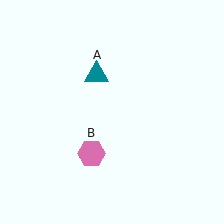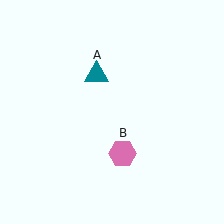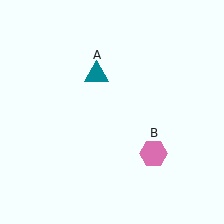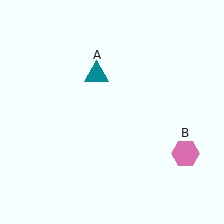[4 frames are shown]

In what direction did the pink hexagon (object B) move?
The pink hexagon (object B) moved right.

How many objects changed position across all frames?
1 object changed position: pink hexagon (object B).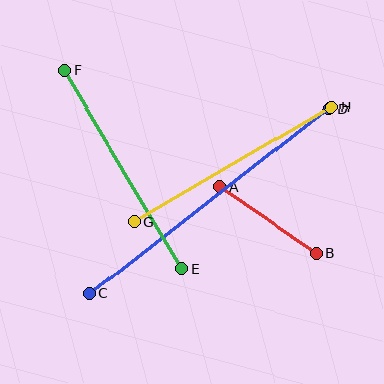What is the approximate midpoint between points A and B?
The midpoint is at approximately (268, 220) pixels.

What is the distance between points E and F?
The distance is approximately 230 pixels.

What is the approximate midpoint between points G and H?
The midpoint is at approximately (233, 164) pixels.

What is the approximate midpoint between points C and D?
The midpoint is at approximately (209, 201) pixels.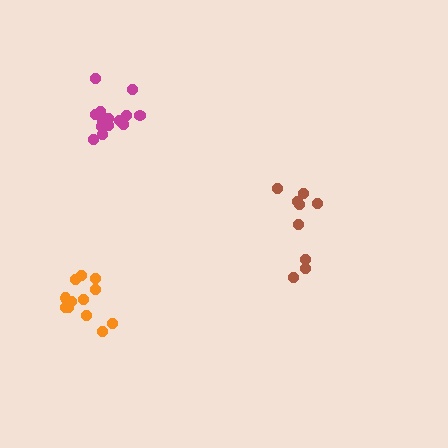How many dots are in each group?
Group 1: 9 dots, Group 2: 14 dots, Group 3: 12 dots (35 total).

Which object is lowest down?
The orange cluster is bottommost.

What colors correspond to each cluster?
The clusters are colored: brown, magenta, orange.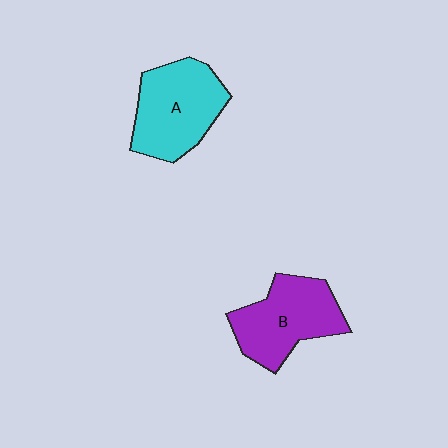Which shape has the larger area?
Shape A (cyan).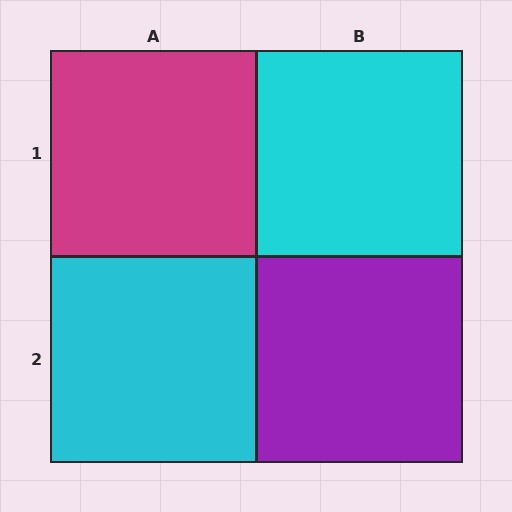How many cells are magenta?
1 cell is magenta.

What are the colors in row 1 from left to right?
Magenta, cyan.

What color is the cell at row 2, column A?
Cyan.